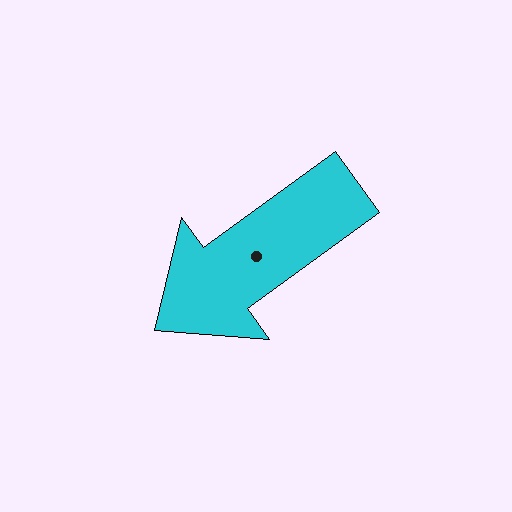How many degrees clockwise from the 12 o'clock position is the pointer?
Approximately 234 degrees.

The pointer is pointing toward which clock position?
Roughly 8 o'clock.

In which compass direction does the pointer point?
Southwest.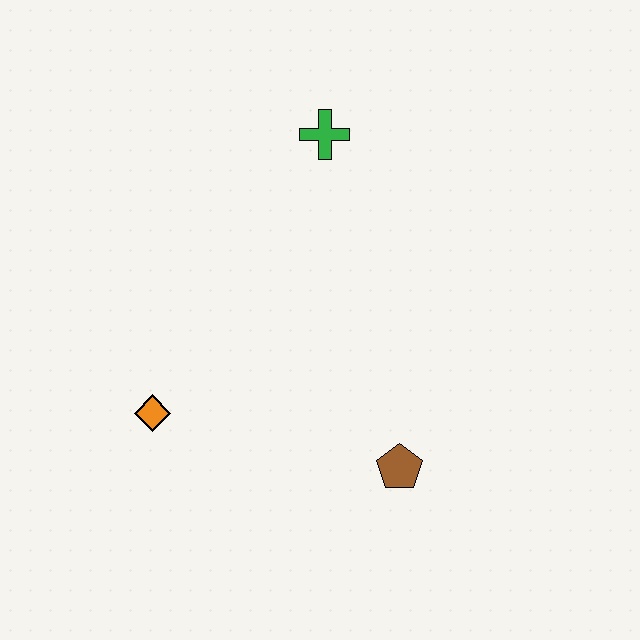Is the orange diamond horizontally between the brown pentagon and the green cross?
No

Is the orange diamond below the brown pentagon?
No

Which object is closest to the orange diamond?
The brown pentagon is closest to the orange diamond.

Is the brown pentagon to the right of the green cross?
Yes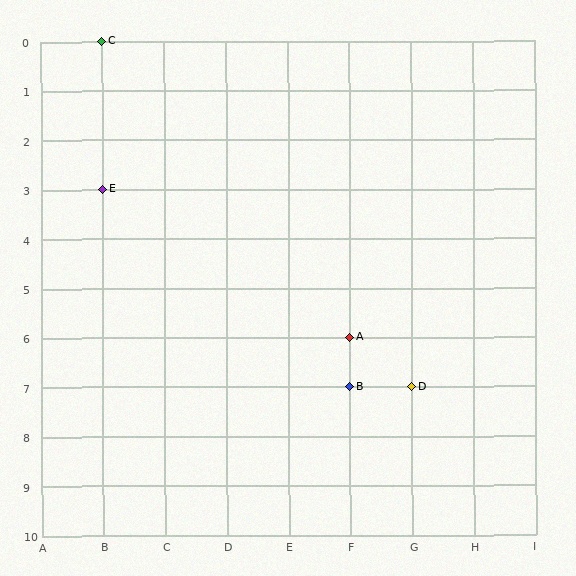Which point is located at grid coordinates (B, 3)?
Point E is at (B, 3).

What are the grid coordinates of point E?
Point E is at grid coordinates (B, 3).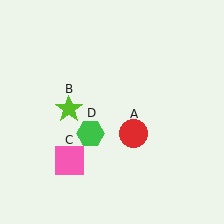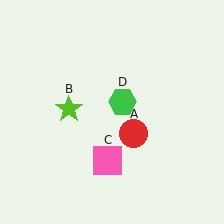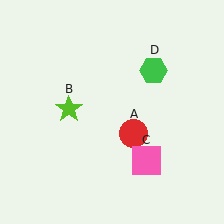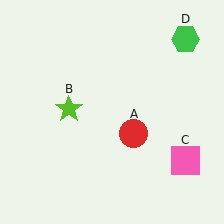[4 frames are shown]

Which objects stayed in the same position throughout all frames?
Red circle (object A) and lime star (object B) remained stationary.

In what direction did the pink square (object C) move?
The pink square (object C) moved right.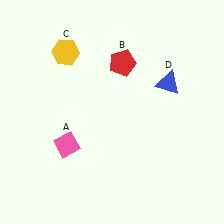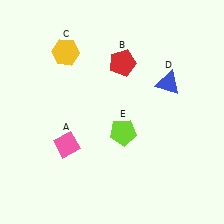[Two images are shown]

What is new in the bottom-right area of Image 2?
A lime pentagon (E) was added in the bottom-right area of Image 2.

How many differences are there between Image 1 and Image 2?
There is 1 difference between the two images.